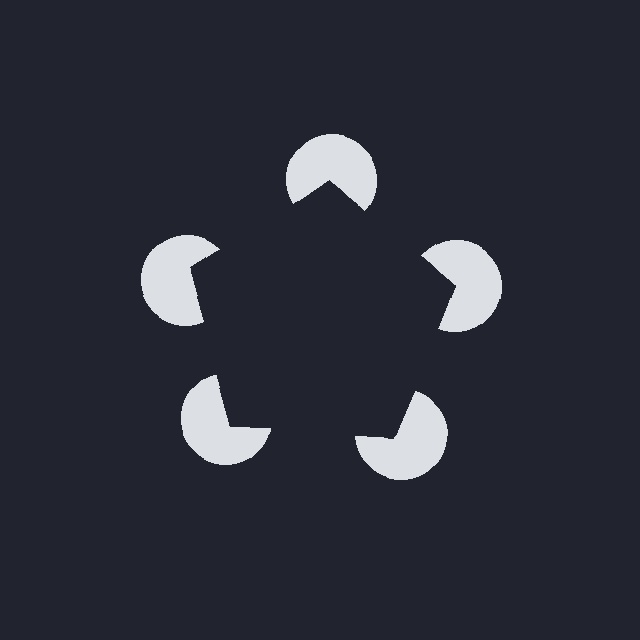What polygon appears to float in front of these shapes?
An illusory pentagon — its edges are inferred from the aligned wedge cuts in the pac-man discs, not physically drawn.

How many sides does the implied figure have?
5 sides.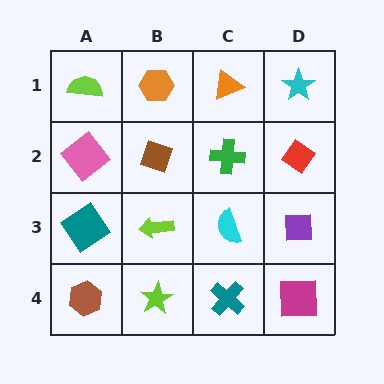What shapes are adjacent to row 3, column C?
A green cross (row 2, column C), a teal cross (row 4, column C), a lime arrow (row 3, column B), a purple square (row 3, column D).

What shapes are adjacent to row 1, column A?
A pink diamond (row 2, column A), an orange hexagon (row 1, column B).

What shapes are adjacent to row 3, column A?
A pink diamond (row 2, column A), a brown hexagon (row 4, column A), a lime arrow (row 3, column B).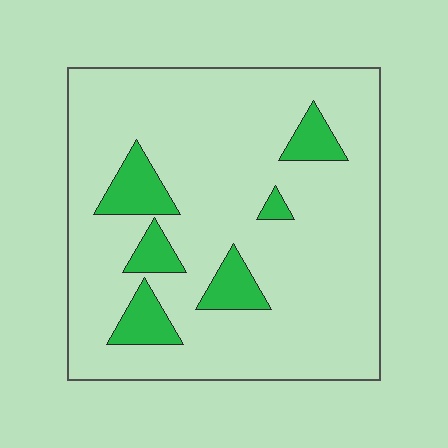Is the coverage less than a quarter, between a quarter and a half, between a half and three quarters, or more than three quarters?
Less than a quarter.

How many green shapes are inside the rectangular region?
6.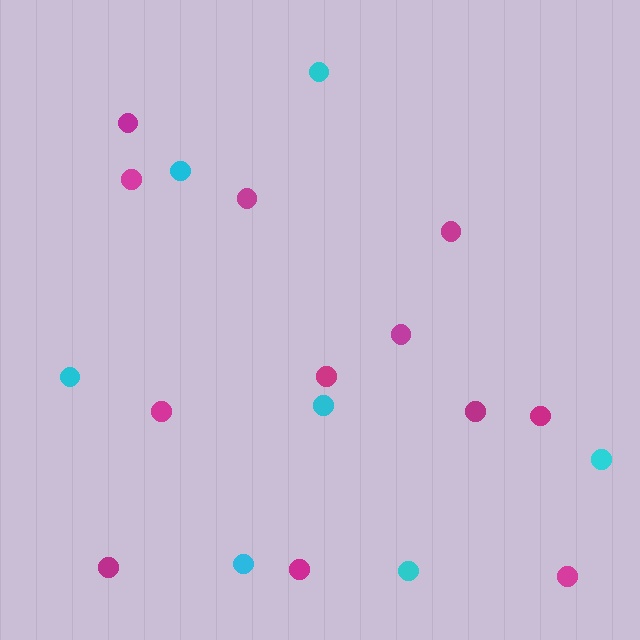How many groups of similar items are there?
There are 2 groups: one group of magenta circles (12) and one group of cyan circles (7).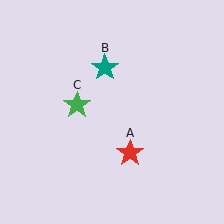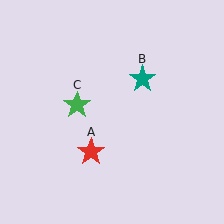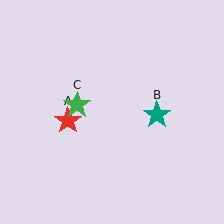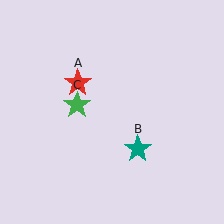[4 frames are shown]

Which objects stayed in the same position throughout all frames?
Green star (object C) remained stationary.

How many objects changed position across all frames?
2 objects changed position: red star (object A), teal star (object B).